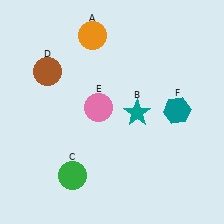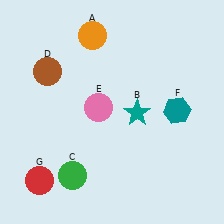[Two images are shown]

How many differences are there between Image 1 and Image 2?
There is 1 difference between the two images.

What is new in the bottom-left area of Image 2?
A red circle (G) was added in the bottom-left area of Image 2.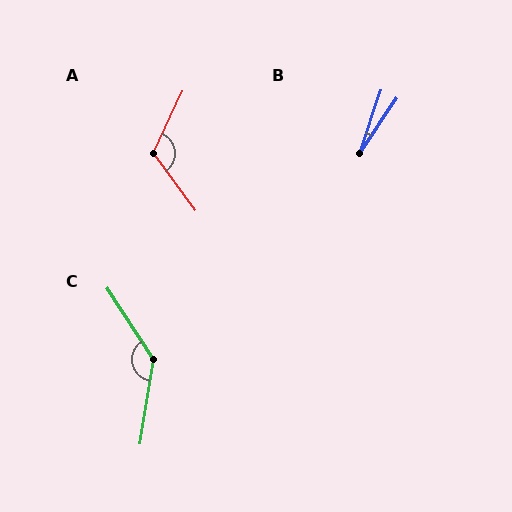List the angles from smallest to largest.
B (16°), A (118°), C (138°).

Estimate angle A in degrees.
Approximately 118 degrees.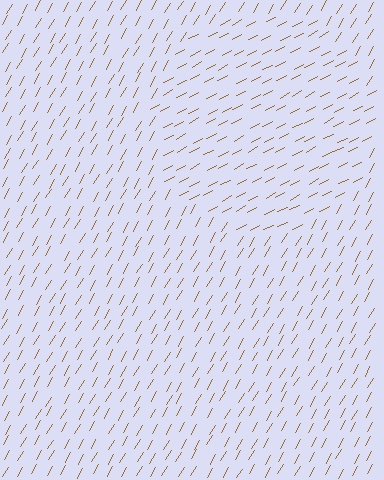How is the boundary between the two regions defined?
The boundary is defined purely by a change in line orientation (approximately 32 degrees difference). All lines are the same color and thickness.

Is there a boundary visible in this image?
Yes, there is a texture boundary formed by a change in line orientation.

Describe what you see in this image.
The image is filled with small brown line segments. A circle region in the image has lines oriented differently from the surrounding lines, creating a visible texture boundary.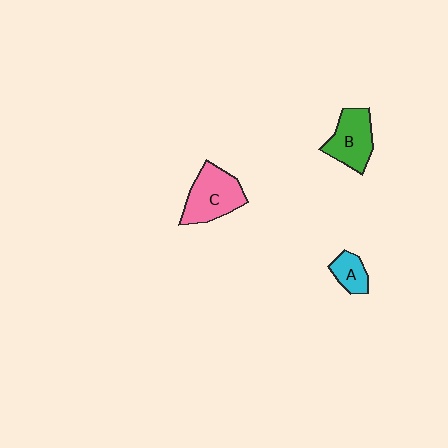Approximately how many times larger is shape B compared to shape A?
Approximately 1.9 times.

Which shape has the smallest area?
Shape A (cyan).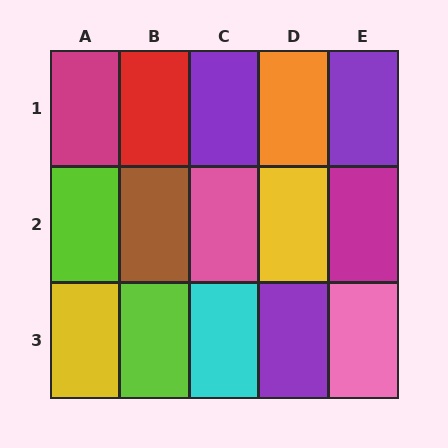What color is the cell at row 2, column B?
Brown.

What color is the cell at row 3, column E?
Pink.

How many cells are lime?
2 cells are lime.